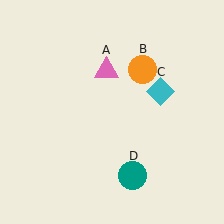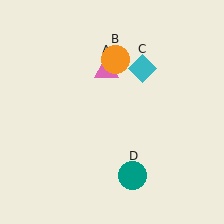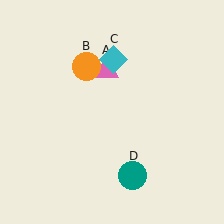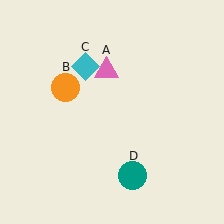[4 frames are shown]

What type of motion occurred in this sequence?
The orange circle (object B), cyan diamond (object C) rotated counterclockwise around the center of the scene.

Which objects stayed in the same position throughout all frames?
Pink triangle (object A) and teal circle (object D) remained stationary.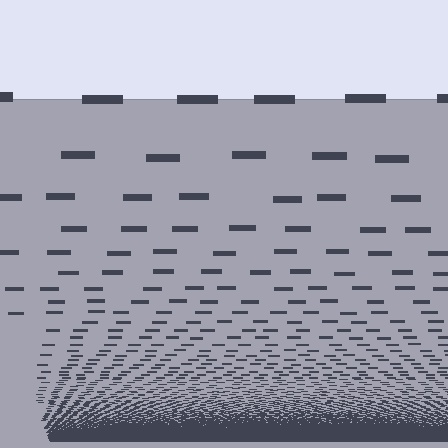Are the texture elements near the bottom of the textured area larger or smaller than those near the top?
Smaller. The gradient is inverted — elements near the bottom are smaller and denser.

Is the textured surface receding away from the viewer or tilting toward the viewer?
The surface appears to tilt toward the viewer. Texture elements get larger and sparser toward the top.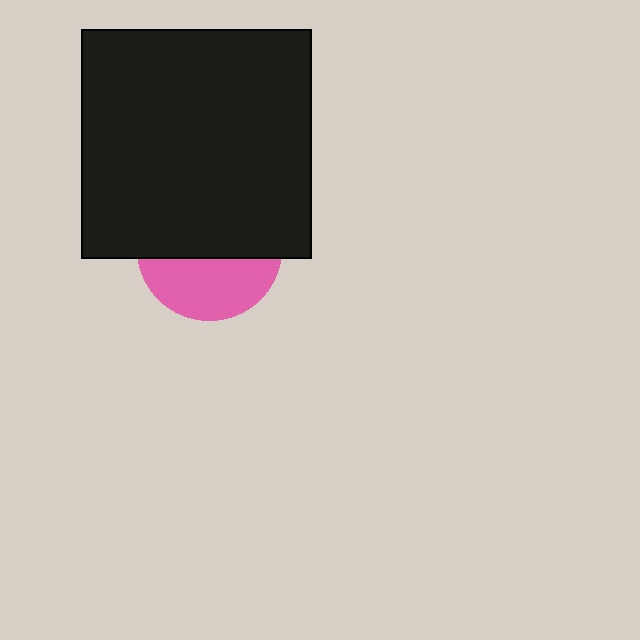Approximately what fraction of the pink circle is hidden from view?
Roughly 59% of the pink circle is hidden behind the black rectangle.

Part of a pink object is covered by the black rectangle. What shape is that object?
It is a circle.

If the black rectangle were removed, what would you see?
You would see the complete pink circle.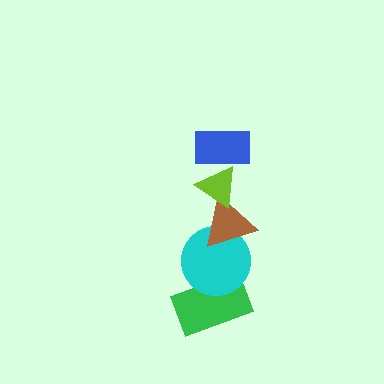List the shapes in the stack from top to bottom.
From top to bottom: the blue rectangle, the lime triangle, the brown triangle, the cyan circle, the green rectangle.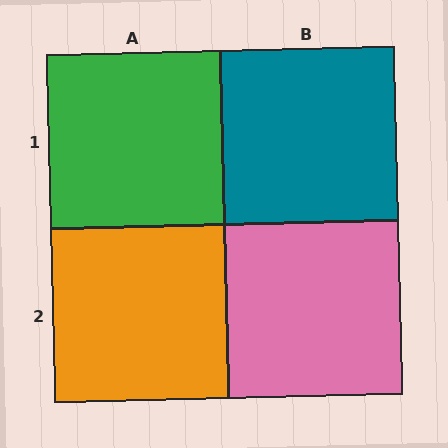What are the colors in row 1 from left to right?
Green, teal.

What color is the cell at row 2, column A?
Orange.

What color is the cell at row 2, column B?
Pink.